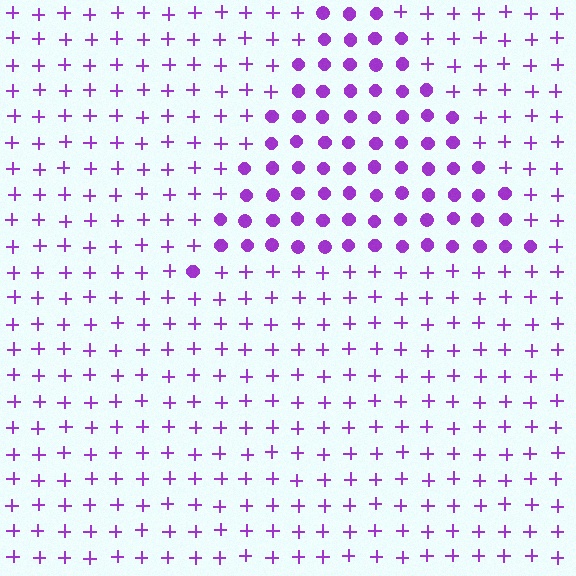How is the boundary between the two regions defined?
The boundary is defined by a change in element shape: circles inside vs. plus signs outside. All elements share the same color and spacing.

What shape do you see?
I see a triangle.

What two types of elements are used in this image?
The image uses circles inside the triangle region and plus signs outside it.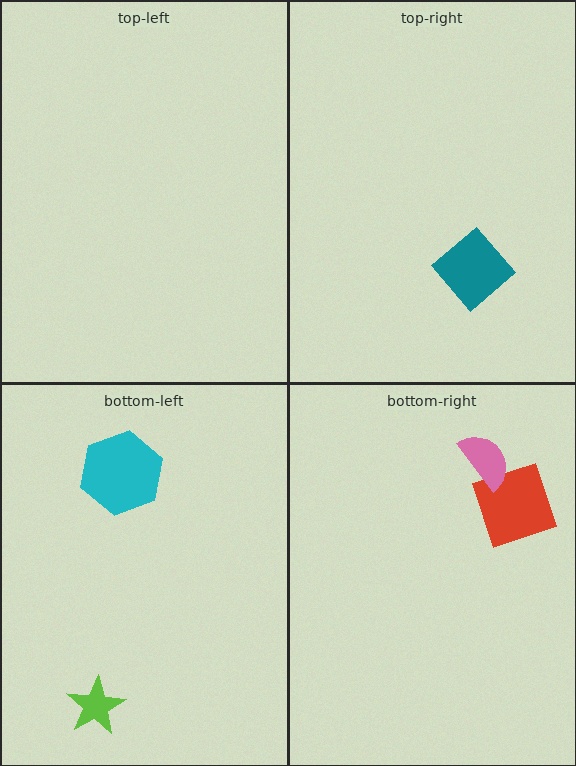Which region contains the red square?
The bottom-right region.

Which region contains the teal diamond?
The top-right region.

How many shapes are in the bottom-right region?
2.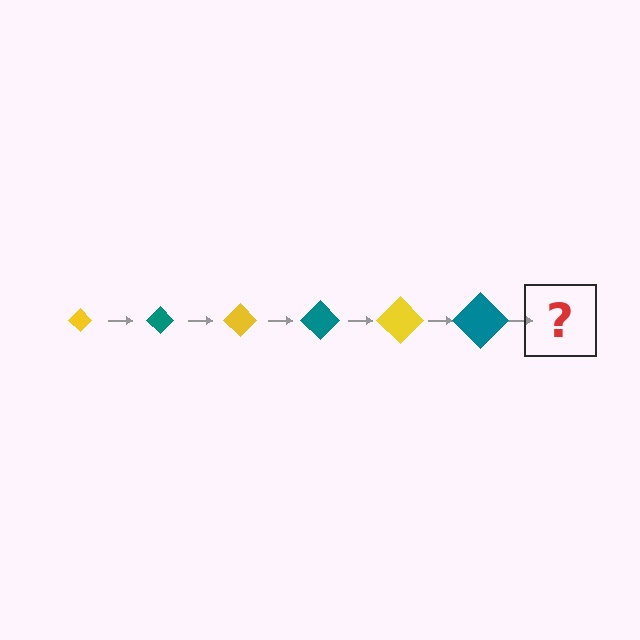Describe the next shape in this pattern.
It should be a yellow diamond, larger than the previous one.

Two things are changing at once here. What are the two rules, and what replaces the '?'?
The two rules are that the diamond grows larger each step and the color cycles through yellow and teal. The '?' should be a yellow diamond, larger than the previous one.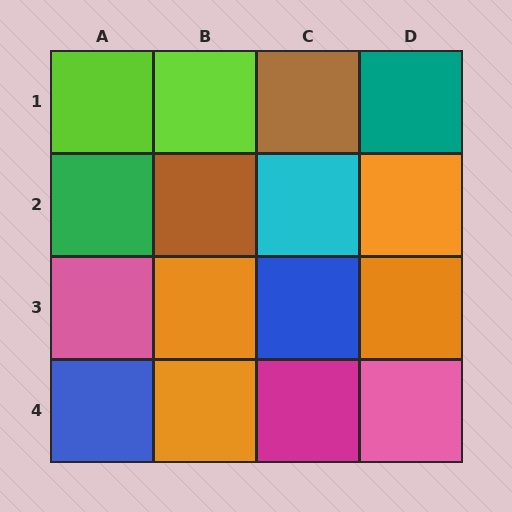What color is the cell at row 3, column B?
Orange.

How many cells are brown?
2 cells are brown.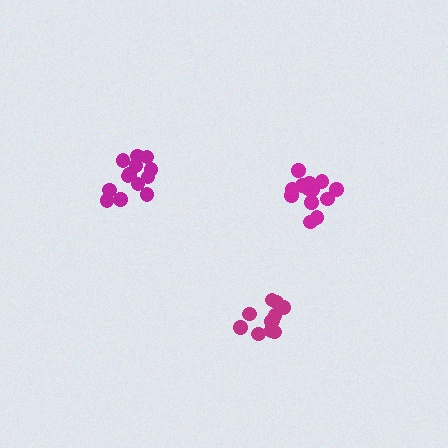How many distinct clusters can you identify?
There are 3 distinct clusters.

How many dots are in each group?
Group 1: 13 dots, Group 2: 12 dots, Group 3: 13 dots (38 total).